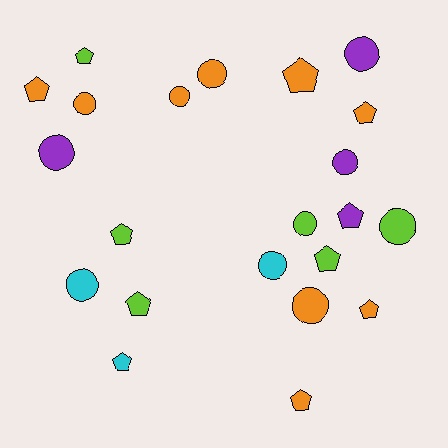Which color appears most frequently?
Orange, with 9 objects.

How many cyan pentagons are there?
There is 1 cyan pentagon.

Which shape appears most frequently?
Pentagon, with 11 objects.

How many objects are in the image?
There are 22 objects.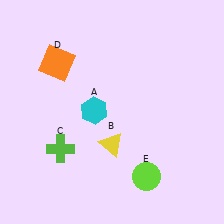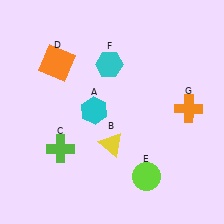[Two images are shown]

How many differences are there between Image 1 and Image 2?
There are 2 differences between the two images.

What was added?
A cyan hexagon (F), an orange cross (G) were added in Image 2.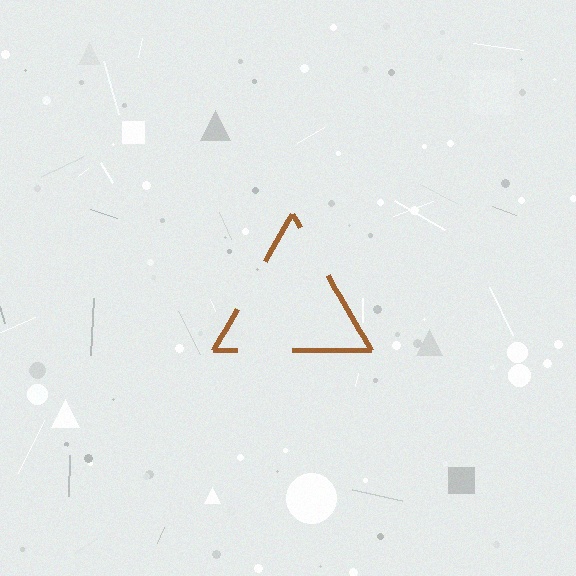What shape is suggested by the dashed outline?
The dashed outline suggests a triangle.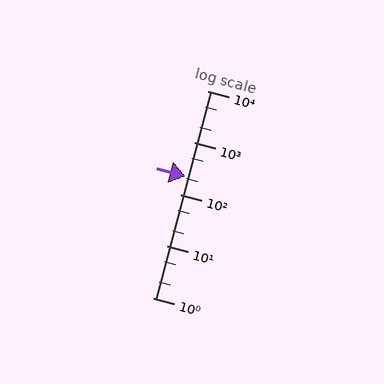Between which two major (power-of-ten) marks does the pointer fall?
The pointer is between 100 and 1000.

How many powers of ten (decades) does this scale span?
The scale spans 4 decades, from 1 to 10000.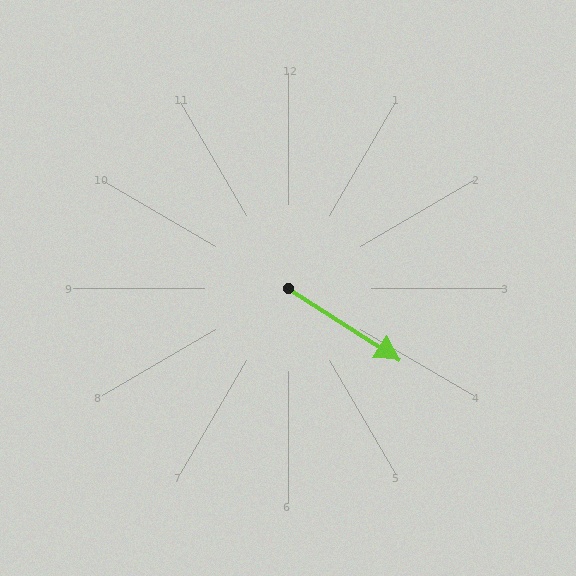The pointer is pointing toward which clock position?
Roughly 4 o'clock.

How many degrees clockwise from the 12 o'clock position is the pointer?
Approximately 123 degrees.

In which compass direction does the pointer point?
Southeast.